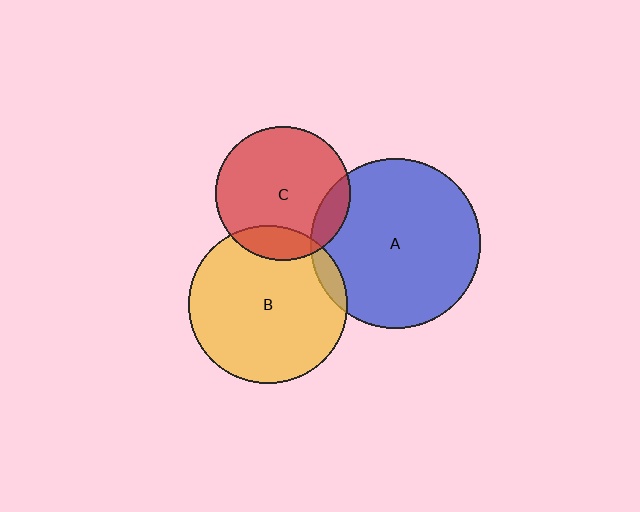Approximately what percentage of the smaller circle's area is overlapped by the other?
Approximately 15%.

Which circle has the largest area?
Circle A (blue).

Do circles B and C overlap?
Yes.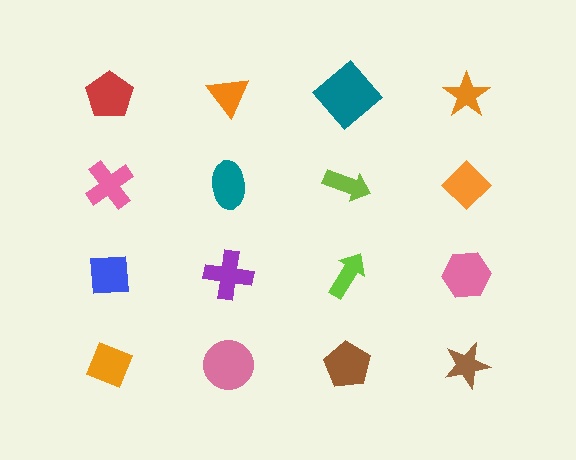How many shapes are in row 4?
4 shapes.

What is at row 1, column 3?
A teal diamond.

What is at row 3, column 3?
A lime arrow.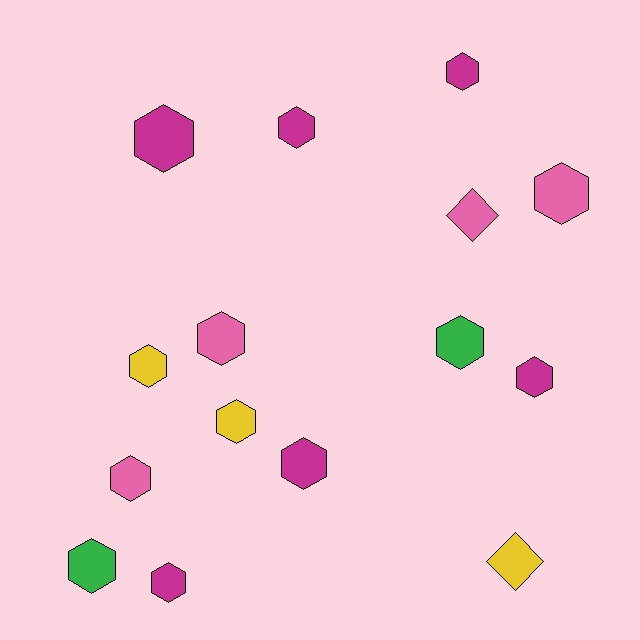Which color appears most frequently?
Magenta, with 6 objects.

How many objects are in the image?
There are 15 objects.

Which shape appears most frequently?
Hexagon, with 13 objects.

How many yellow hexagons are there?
There are 2 yellow hexagons.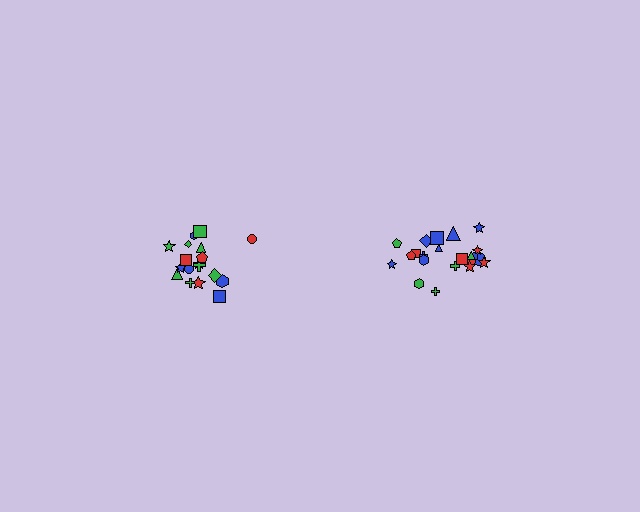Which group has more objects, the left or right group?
The right group.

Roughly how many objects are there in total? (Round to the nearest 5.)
Roughly 40 objects in total.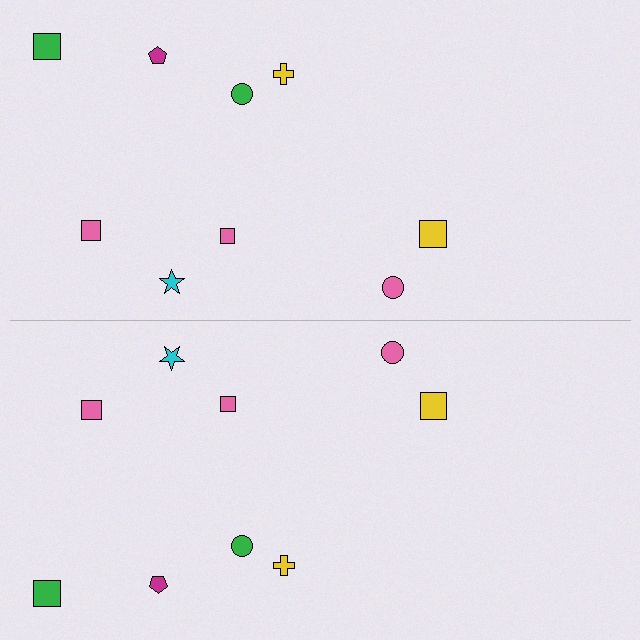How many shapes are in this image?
There are 18 shapes in this image.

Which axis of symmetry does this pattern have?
The pattern has a horizontal axis of symmetry running through the center of the image.